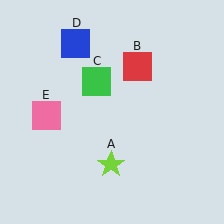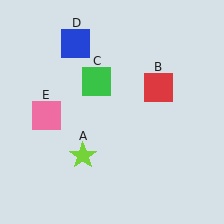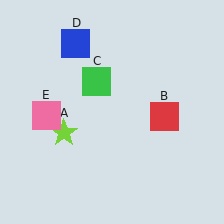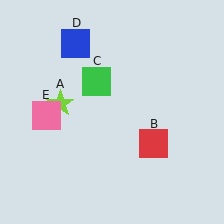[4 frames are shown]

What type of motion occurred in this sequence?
The lime star (object A), red square (object B) rotated clockwise around the center of the scene.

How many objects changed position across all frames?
2 objects changed position: lime star (object A), red square (object B).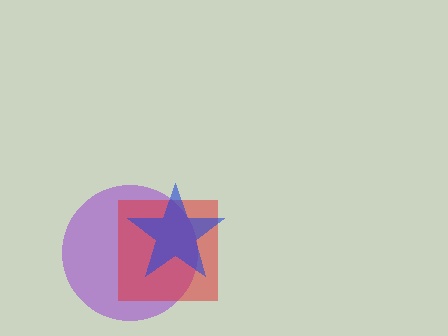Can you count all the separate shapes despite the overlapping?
Yes, there are 3 separate shapes.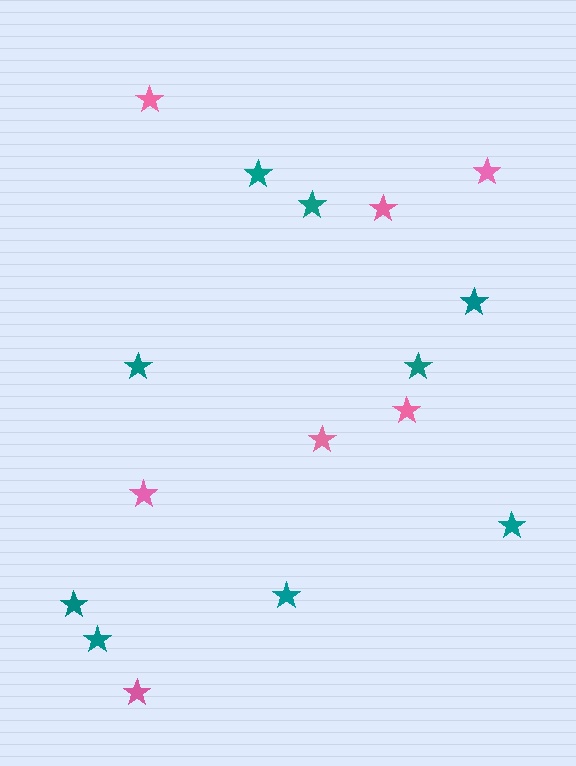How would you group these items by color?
There are 2 groups: one group of teal stars (9) and one group of pink stars (7).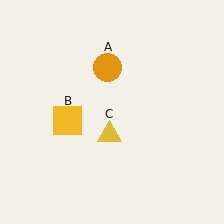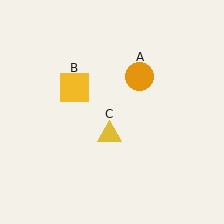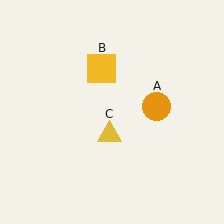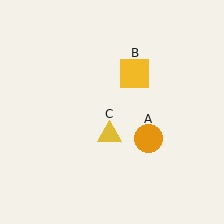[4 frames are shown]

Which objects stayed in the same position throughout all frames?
Yellow triangle (object C) remained stationary.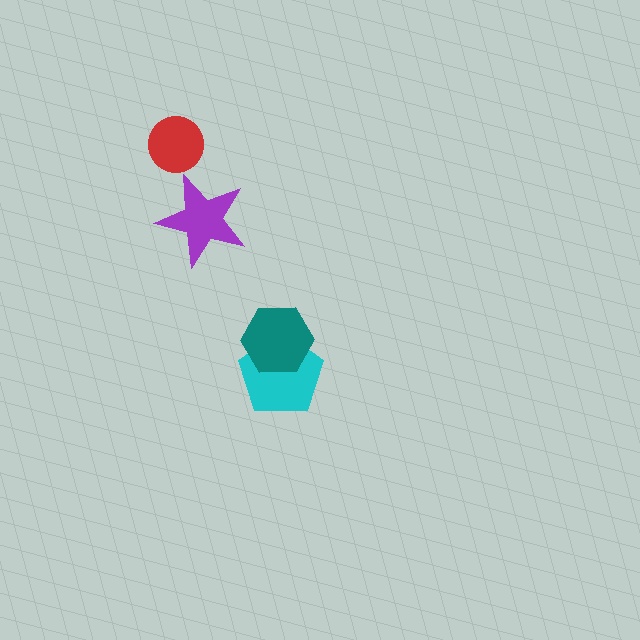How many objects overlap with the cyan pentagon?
1 object overlaps with the cyan pentagon.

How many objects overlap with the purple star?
0 objects overlap with the purple star.